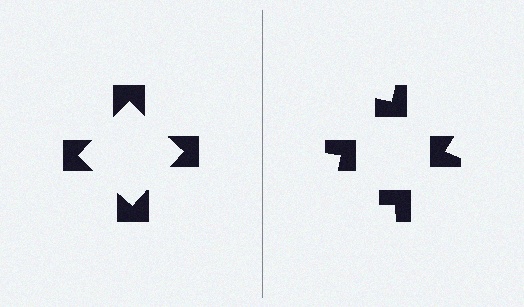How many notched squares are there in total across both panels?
8 — 4 on each side.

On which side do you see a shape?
An illusory square appears on the left side. On the right side the wedge cuts are rotated, so no coherent shape forms.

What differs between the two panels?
The notched squares are positioned identically on both sides; only the wedge orientations differ. On the left they align to a square; on the right they are misaligned.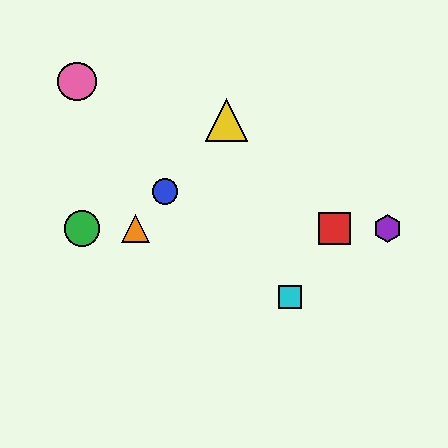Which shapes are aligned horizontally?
The red square, the green circle, the purple hexagon, the orange triangle are aligned horizontally.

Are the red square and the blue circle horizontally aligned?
No, the red square is at y≈229 and the blue circle is at y≈191.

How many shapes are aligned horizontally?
4 shapes (the red square, the green circle, the purple hexagon, the orange triangle) are aligned horizontally.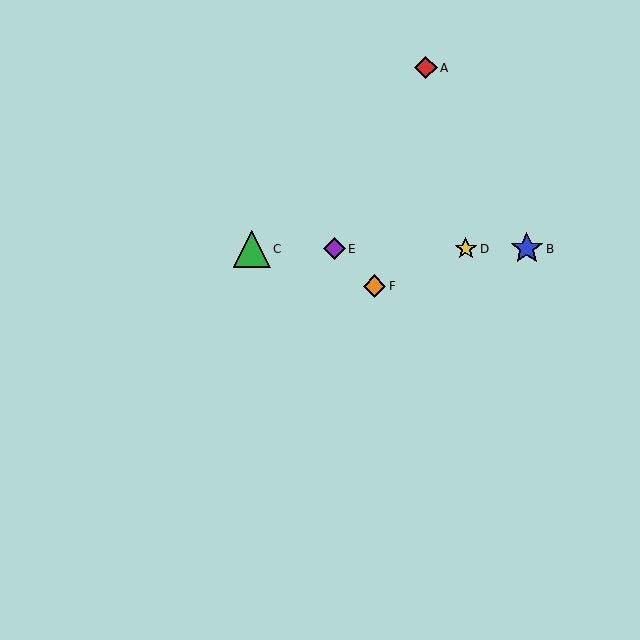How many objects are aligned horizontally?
4 objects (B, C, D, E) are aligned horizontally.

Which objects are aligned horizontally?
Objects B, C, D, E are aligned horizontally.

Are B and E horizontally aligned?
Yes, both are at y≈249.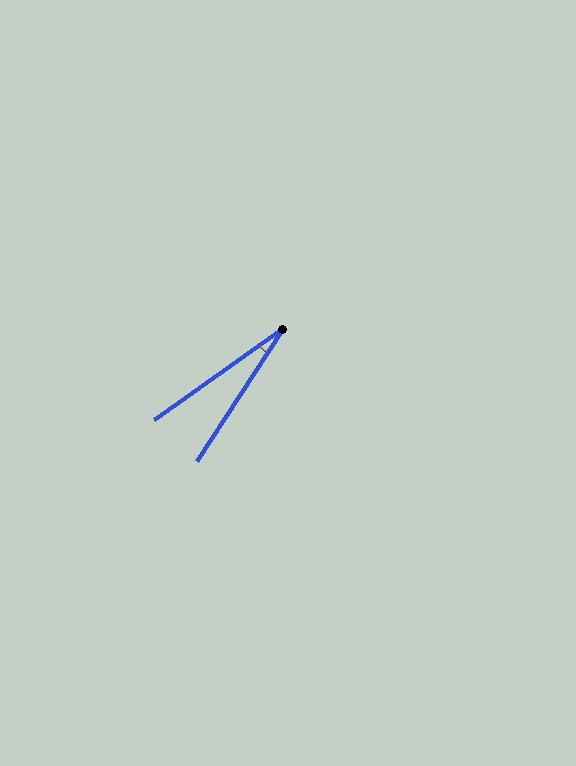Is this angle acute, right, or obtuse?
It is acute.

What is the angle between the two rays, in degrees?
Approximately 22 degrees.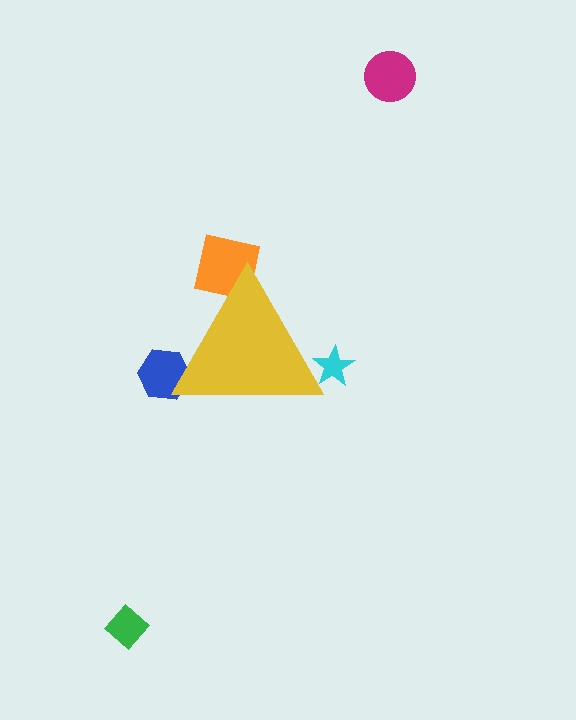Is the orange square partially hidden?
Yes, the orange square is partially hidden behind the yellow triangle.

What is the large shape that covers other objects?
A yellow triangle.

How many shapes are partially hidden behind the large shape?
3 shapes are partially hidden.